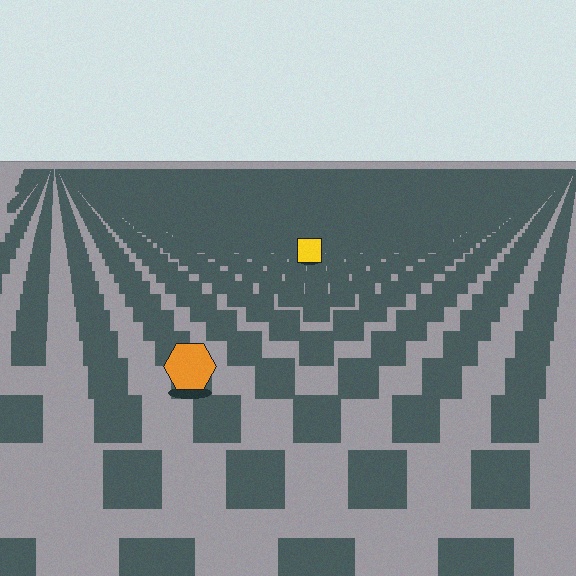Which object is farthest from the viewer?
The yellow square is farthest from the viewer. It appears smaller and the ground texture around it is denser.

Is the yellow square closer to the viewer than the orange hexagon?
No. The orange hexagon is closer — you can tell from the texture gradient: the ground texture is coarser near it.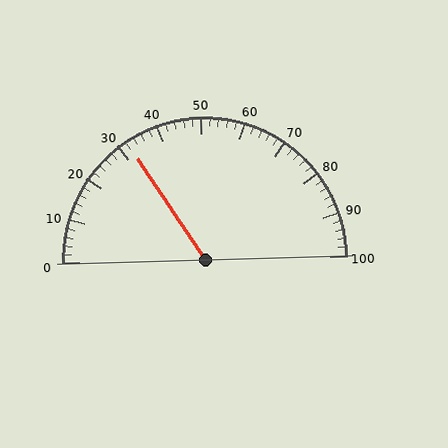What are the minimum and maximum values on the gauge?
The gauge ranges from 0 to 100.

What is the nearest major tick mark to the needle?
The nearest major tick mark is 30.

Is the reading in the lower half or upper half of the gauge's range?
The reading is in the lower half of the range (0 to 100).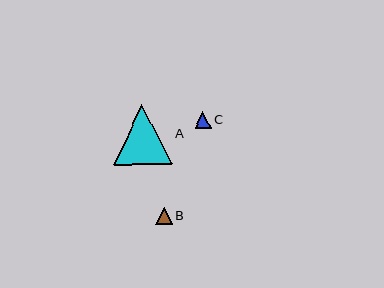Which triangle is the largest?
Triangle A is the largest with a size of approximately 59 pixels.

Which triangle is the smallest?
Triangle C is the smallest with a size of approximately 16 pixels.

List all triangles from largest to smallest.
From largest to smallest: A, B, C.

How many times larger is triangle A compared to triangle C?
Triangle A is approximately 3.6 times the size of triangle C.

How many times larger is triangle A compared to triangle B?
Triangle A is approximately 3.5 times the size of triangle B.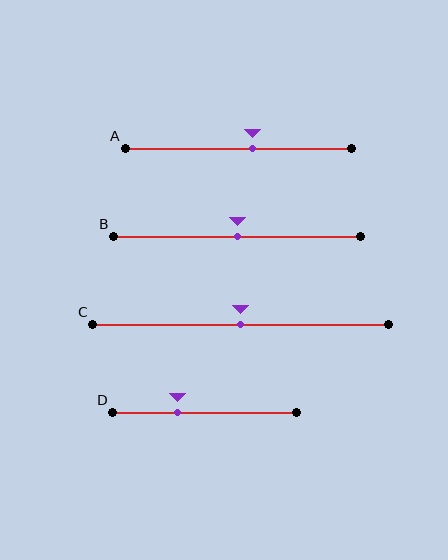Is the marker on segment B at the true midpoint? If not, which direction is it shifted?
Yes, the marker on segment B is at the true midpoint.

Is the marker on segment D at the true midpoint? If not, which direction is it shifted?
No, the marker on segment D is shifted to the left by about 14% of the segment length.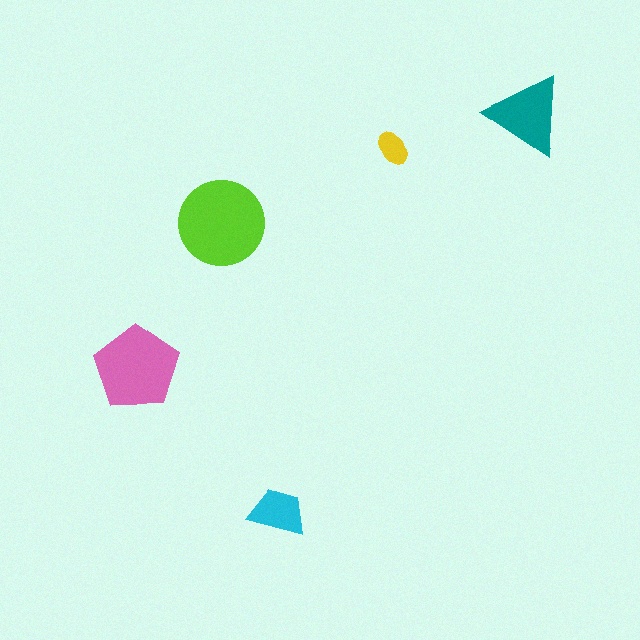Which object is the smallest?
The yellow ellipse.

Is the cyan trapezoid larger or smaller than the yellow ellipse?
Larger.